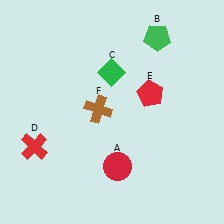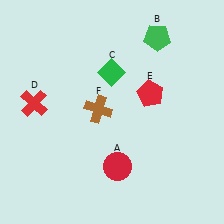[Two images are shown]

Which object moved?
The red cross (D) moved up.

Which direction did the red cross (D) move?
The red cross (D) moved up.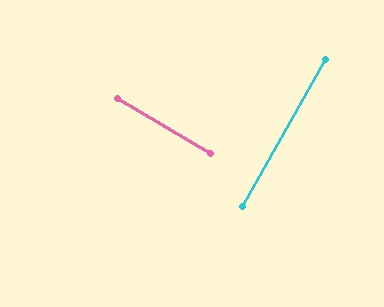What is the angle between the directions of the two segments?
Approximately 89 degrees.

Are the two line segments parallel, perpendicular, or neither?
Perpendicular — they meet at approximately 89°.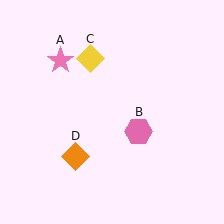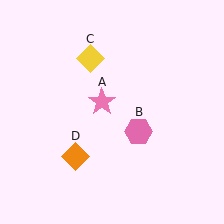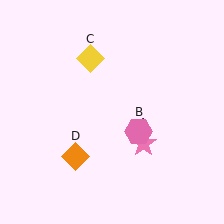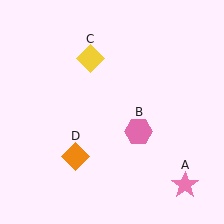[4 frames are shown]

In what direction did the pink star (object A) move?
The pink star (object A) moved down and to the right.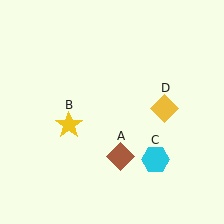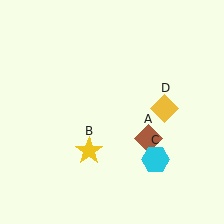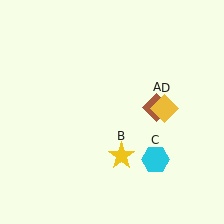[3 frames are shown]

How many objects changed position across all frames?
2 objects changed position: brown diamond (object A), yellow star (object B).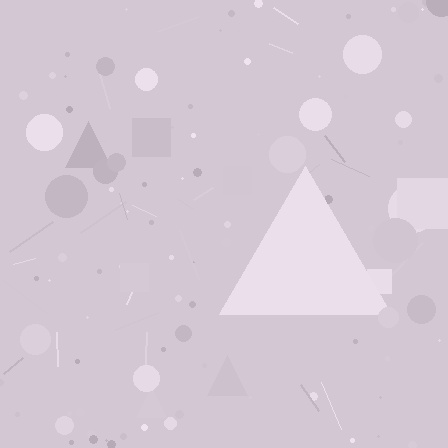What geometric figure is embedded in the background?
A triangle is embedded in the background.